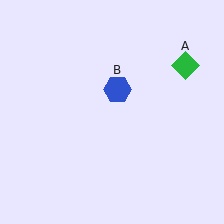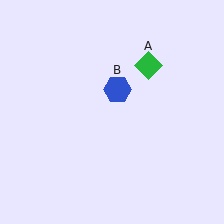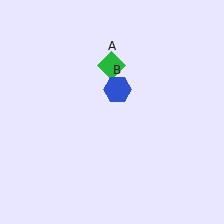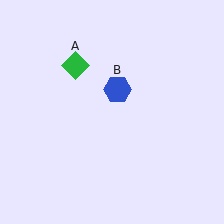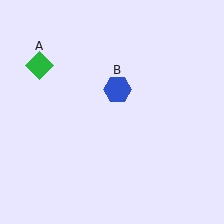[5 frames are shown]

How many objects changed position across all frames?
1 object changed position: green diamond (object A).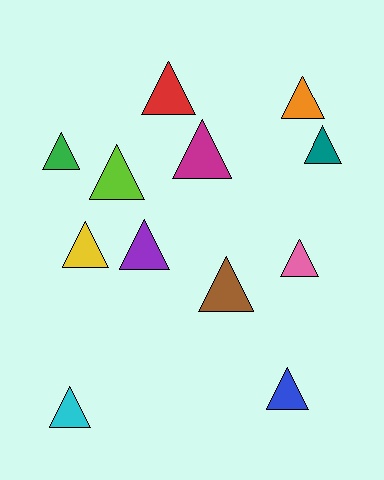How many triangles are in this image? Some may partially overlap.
There are 12 triangles.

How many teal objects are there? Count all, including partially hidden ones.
There is 1 teal object.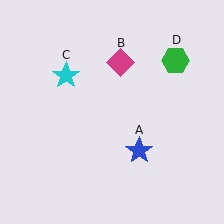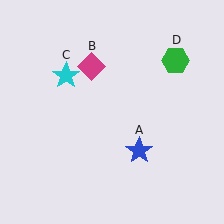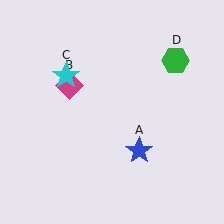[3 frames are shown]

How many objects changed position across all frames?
1 object changed position: magenta diamond (object B).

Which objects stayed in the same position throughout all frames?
Blue star (object A) and cyan star (object C) and green hexagon (object D) remained stationary.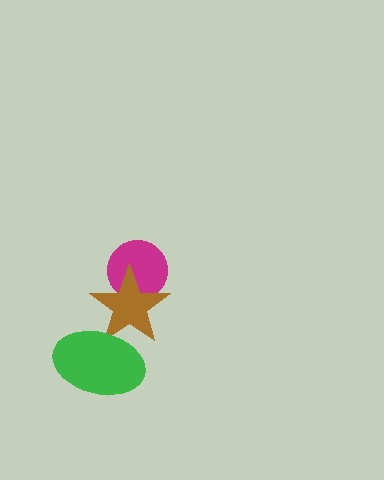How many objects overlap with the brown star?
2 objects overlap with the brown star.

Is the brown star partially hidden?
Yes, it is partially covered by another shape.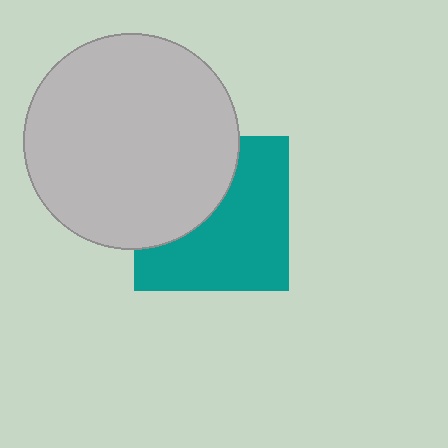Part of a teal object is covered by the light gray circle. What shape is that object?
It is a square.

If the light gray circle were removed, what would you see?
You would see the complete teal square.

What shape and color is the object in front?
The object in front is a light gray circle.